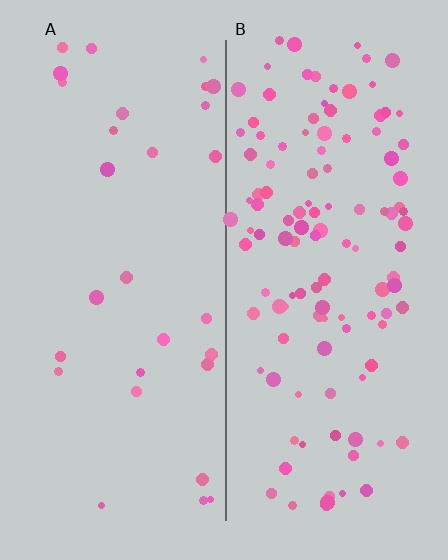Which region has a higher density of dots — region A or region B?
B (the right).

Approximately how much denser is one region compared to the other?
Approximately 4.0× — region B over region A.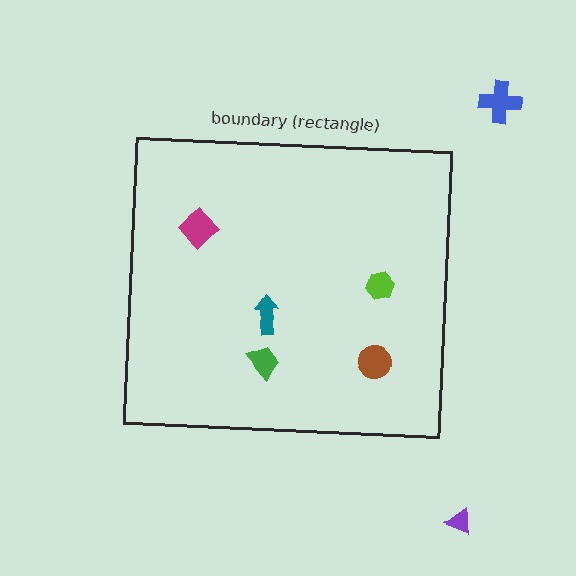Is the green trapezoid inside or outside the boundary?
Inside.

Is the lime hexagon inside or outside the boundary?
Inside.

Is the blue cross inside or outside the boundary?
Outside.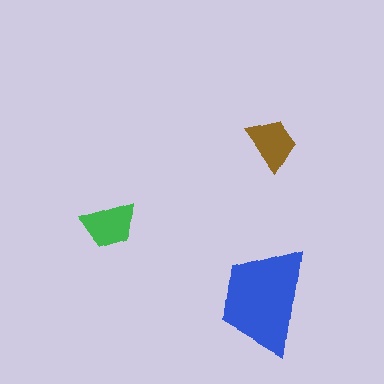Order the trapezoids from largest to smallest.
the blue one, the green one, the brown one.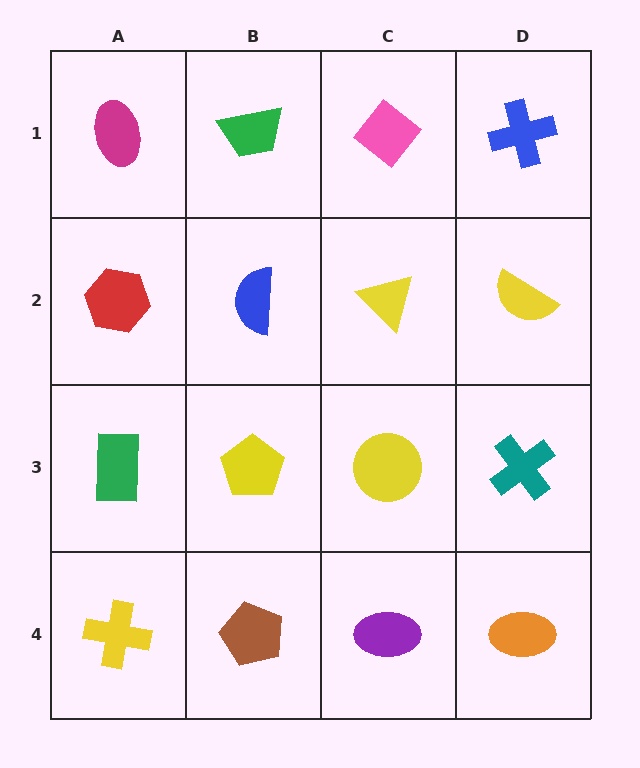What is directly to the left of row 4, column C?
A brown pentagon.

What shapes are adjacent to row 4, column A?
A green rectangle (row 3, column A), a brown pentagon (row 4, column B).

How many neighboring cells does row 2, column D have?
3.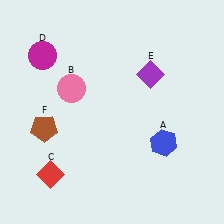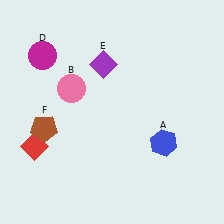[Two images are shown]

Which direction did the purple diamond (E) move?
The purple diamond (E) moved left.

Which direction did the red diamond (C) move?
The red diamond (C) moved up.